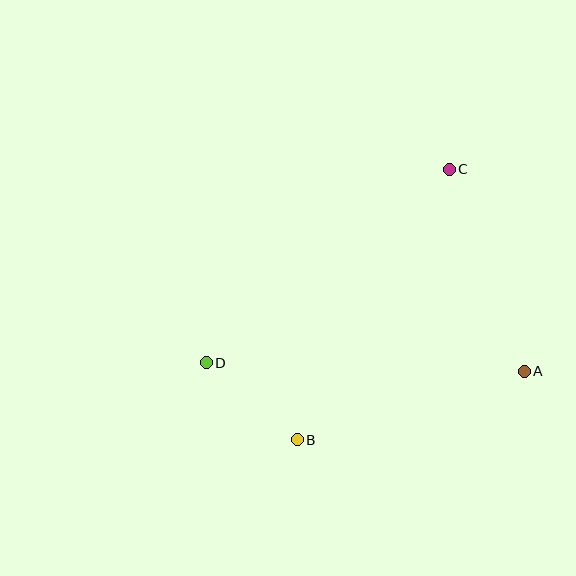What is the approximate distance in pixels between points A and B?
The distance between A and B is approximately 237 pixels.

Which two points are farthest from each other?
Points A and D are farthest from each other.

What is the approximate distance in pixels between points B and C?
The distance between B and C is approximately 310 pixels.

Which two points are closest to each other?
Points B and D are closest to each other.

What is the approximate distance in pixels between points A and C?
The distance between A and C is approximately 215 pixels.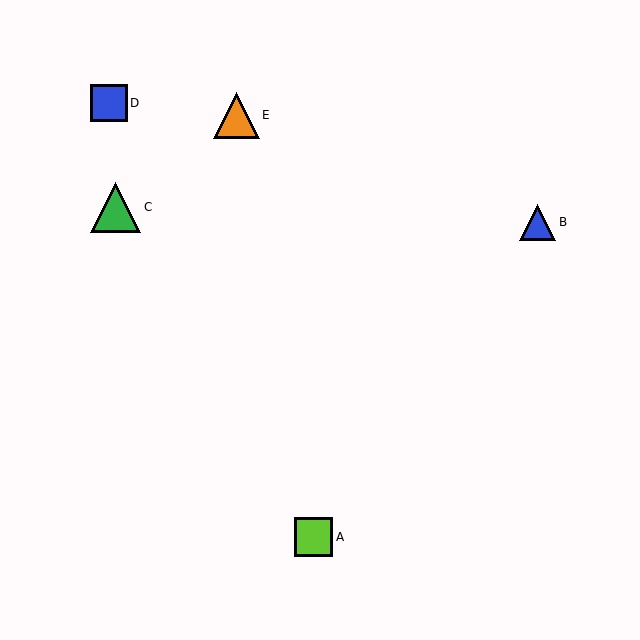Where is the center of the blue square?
The center of the blue square is at (109, 103).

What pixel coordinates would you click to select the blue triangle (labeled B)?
Click at (538, 222) to select the blue triangle B.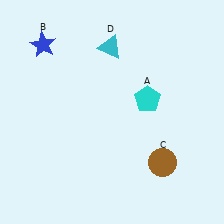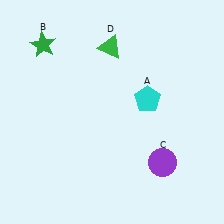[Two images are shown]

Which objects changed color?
B changed from blue to green. C changed from brown to purple. D changed from cyan to green.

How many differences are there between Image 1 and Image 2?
There are 3 differences between the two images.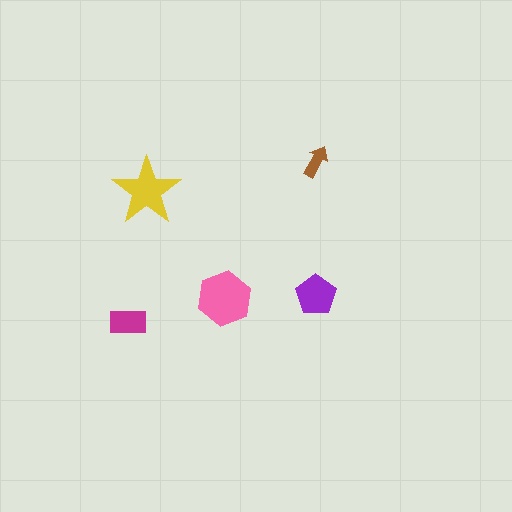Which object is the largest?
The pink hexagon.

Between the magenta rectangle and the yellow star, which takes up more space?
The yellow star.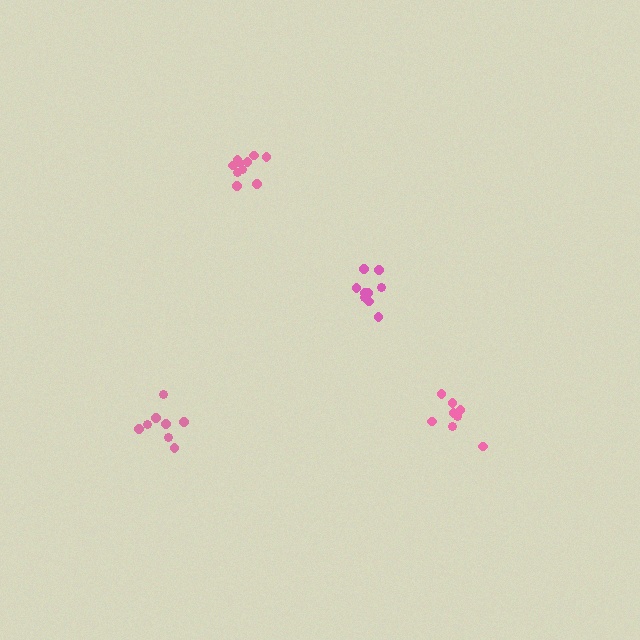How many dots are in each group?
Group 1: 9 dots, Group 2: 9 dots, Group 3: 10 dots, Group 4: 9 dots (37 total).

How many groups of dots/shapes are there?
There are 4 groups.